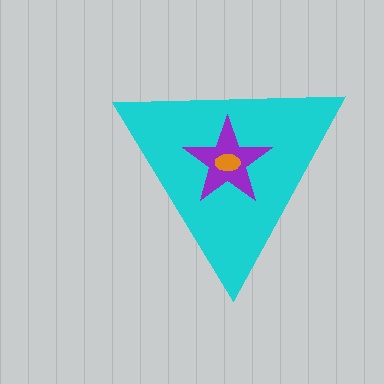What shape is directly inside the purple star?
The orange ellipse.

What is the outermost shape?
The cyan triangle.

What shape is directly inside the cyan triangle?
The purple star.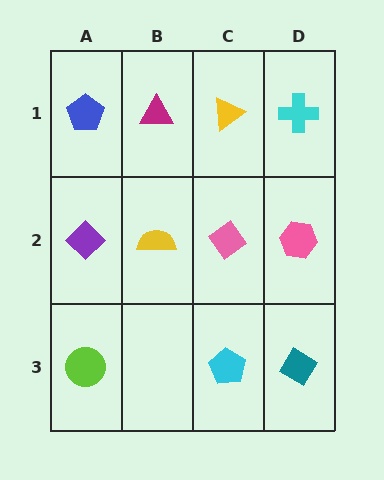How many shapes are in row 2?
4 shapes.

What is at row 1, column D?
A cyan cross.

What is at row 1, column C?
A yellow triangle.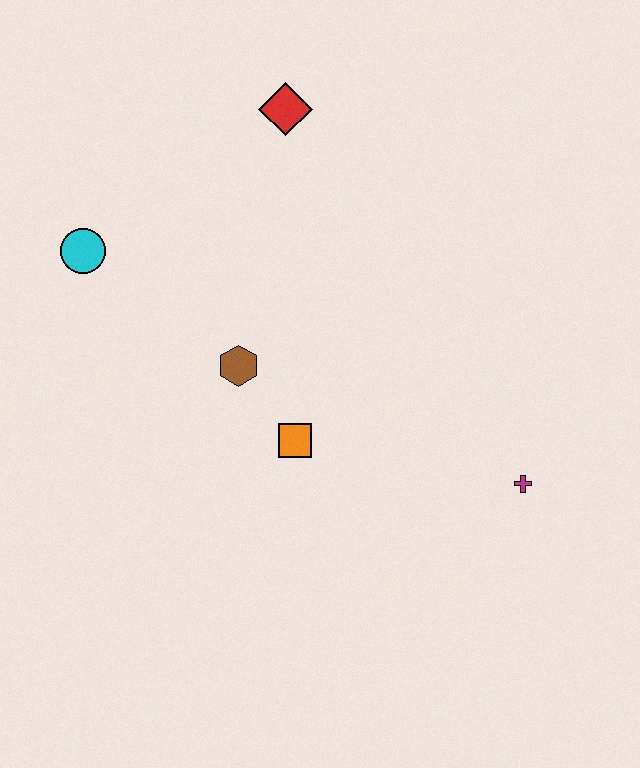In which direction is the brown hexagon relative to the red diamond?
The brown hexagon is below the red diamond.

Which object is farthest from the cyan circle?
The magenta cross is farthest from the cyan circle.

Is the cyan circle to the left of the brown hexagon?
Yes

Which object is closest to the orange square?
The brown hexagon is closest to the orange square.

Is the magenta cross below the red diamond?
Yes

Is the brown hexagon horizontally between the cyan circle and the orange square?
Yes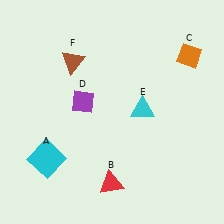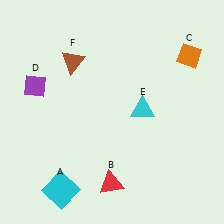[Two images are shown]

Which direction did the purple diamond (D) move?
The purple diamond (D) moved left.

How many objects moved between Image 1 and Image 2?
2 objects moved between the two images.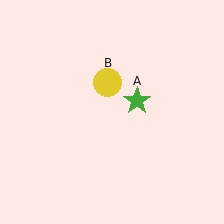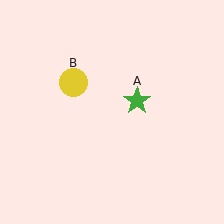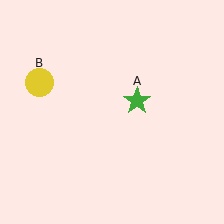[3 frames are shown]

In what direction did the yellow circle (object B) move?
The yellow circle (object B) moved left.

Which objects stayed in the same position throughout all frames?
Green star (object A) remained stationary.